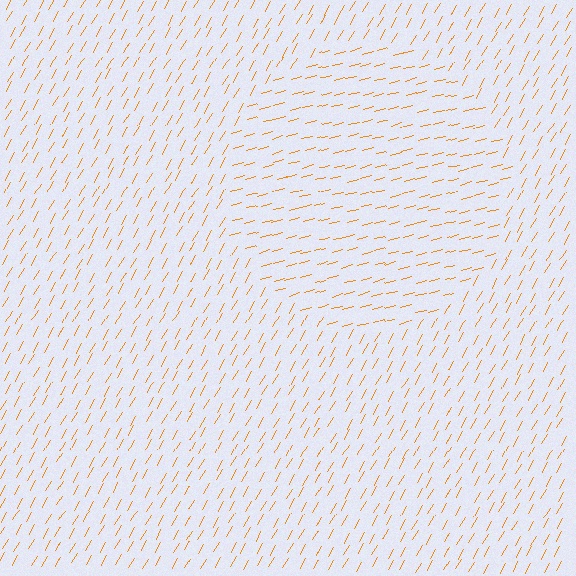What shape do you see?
I see a circle.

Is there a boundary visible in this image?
Yes, there is a texture boundary formed by a change in line orientation.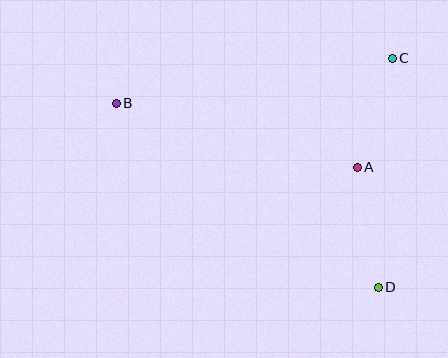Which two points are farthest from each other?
Points B and D are farthest from each other.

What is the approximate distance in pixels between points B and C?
The distance between B and C is approximately 280 pixels.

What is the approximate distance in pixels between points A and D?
The distance between A and D is approximately 122 pixels.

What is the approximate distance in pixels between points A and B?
The distance between A and B is approximately 250 pixels.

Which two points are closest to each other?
Points A and C are closest to each other.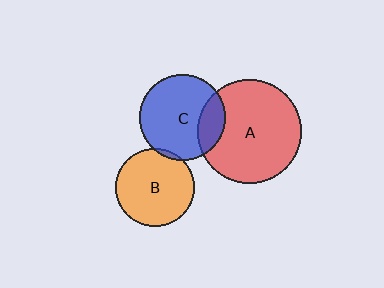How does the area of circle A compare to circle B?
Approximately 1.7 times.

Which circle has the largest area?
Circle A (red).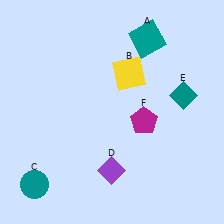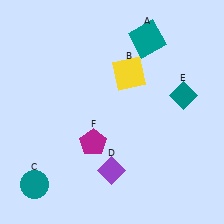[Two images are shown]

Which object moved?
The magenta pentagon (F) moved left.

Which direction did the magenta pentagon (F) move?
The magenta pentagon (F) moved left.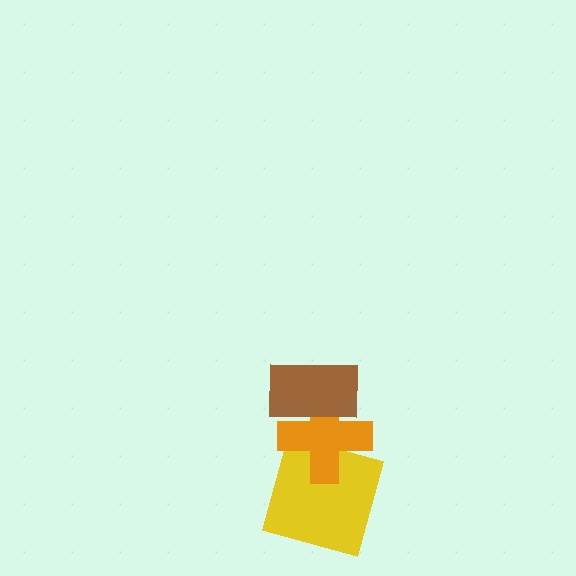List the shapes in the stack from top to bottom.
From top to bottom: the brown rectangle, the orange cross, the yellow square.